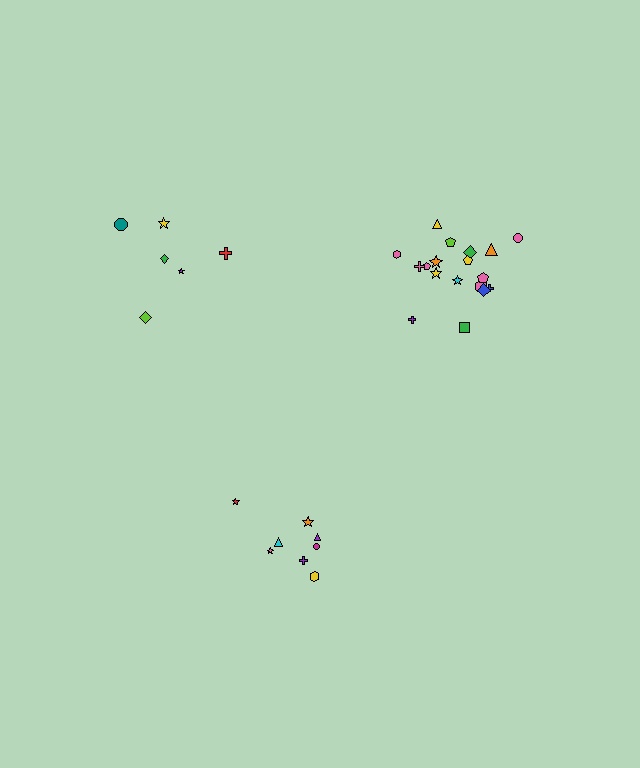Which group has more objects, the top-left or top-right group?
The top-right group.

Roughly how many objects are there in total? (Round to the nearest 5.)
Roughly 30 objects in total.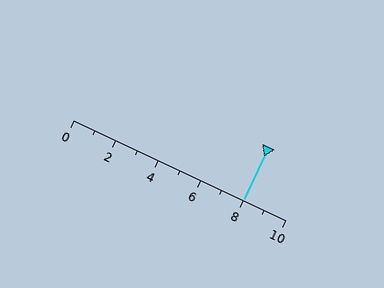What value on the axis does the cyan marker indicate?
The marker indicates approximately 8.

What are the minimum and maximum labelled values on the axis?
The axis runs from 0 to 10.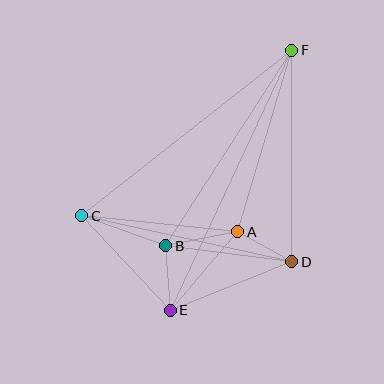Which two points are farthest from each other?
Points E and F are farthest from each other.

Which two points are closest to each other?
Points A and D are closest to each other.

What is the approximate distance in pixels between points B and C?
The distance between B and C is approximately 90 pixels.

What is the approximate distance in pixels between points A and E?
The distance between A and E is approximately 104 pixels.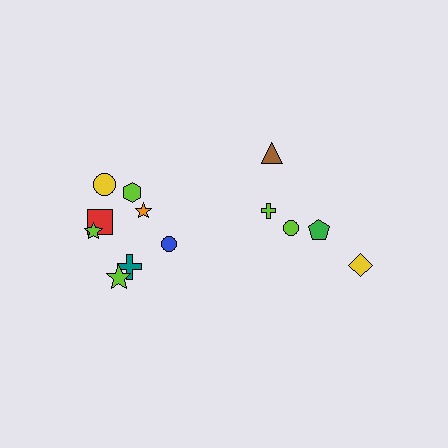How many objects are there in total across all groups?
There are 13 objects.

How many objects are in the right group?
There are 5 objects.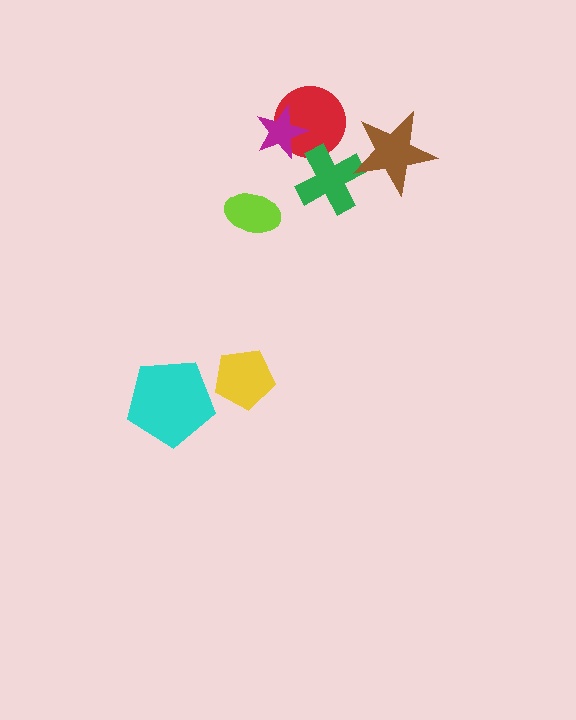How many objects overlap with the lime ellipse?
0 objects overlap with the lime ellipse.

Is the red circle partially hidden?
Yes, it is partially covered by another shape.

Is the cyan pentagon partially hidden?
No, no other shape covers it.